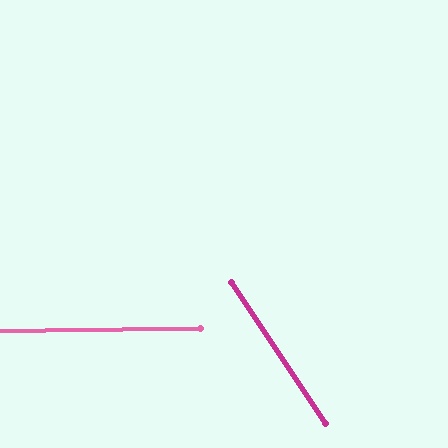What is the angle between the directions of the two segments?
Approximately 57 degrees.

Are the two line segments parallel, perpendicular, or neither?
Neither parallel nor perpendicular — they differ by about 57°.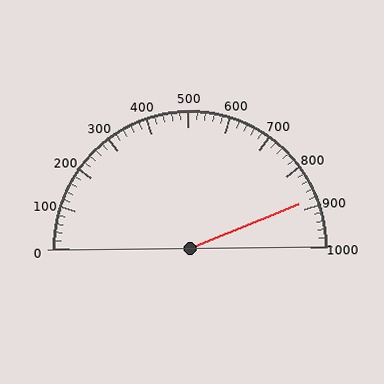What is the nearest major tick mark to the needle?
The nearest major tick mark is 900.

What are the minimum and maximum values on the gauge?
The gauge ranges from 0 to 1000.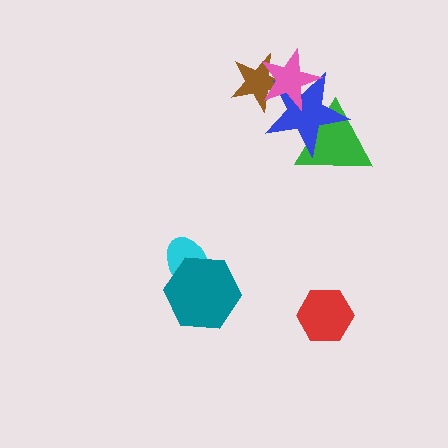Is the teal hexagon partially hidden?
No, no other shape covers it.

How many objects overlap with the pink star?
2 objects overlap with the pink star.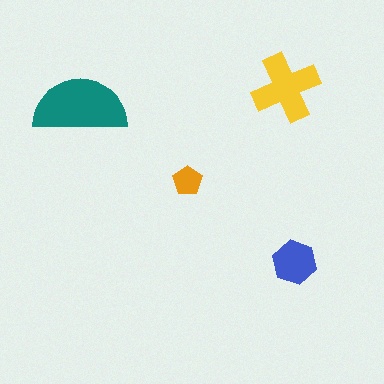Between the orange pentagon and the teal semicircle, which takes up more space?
The teal semicircle.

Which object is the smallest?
The orange pentagon.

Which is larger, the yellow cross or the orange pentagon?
The yellow cross.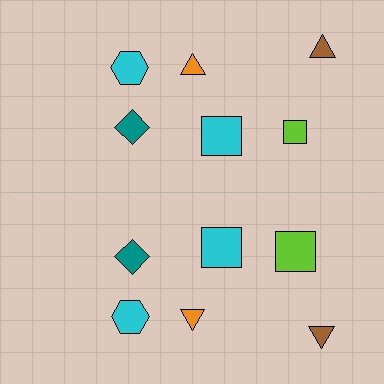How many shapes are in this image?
There are 12 shapes in this image.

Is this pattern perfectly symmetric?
No, the pattern is not perfectly symmetric. The lime square on the bottom side has a different size than its mirror counterpart.